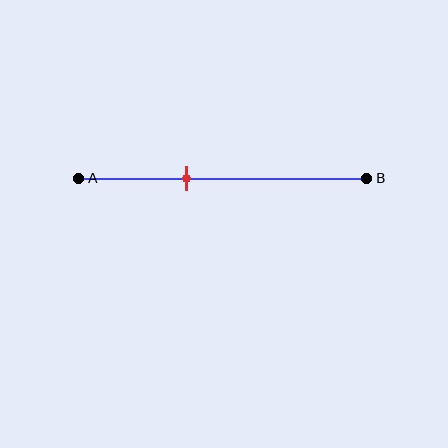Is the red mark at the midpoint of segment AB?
No, the mark is at about 40% from A, not at the 50% midpoint.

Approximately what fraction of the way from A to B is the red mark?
The red mark is approximately 40% of the way from A to B.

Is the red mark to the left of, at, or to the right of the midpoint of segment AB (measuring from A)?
The red mark is to the left of the midpoint of segment AB.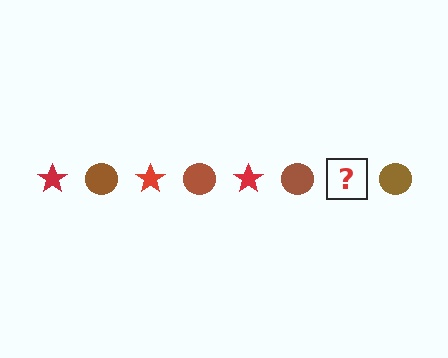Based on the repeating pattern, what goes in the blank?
The blank should be a red star.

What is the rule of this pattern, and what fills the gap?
The rule is that the pattern alternates between red star and brown circle. The gap should be filled with a red star.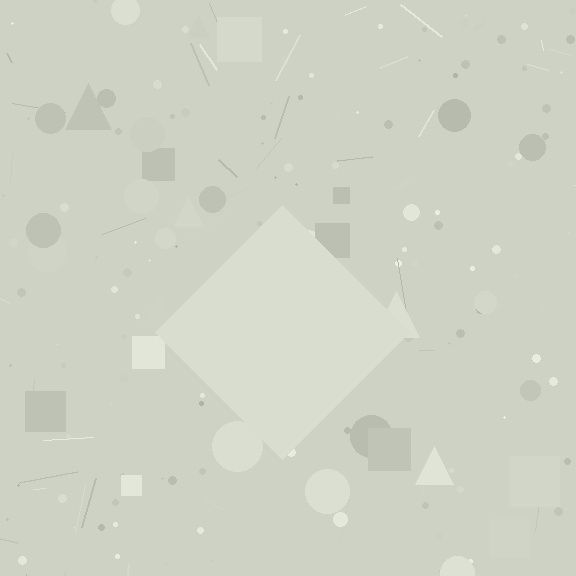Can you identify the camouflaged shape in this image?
The camouflaged shape is a diamond.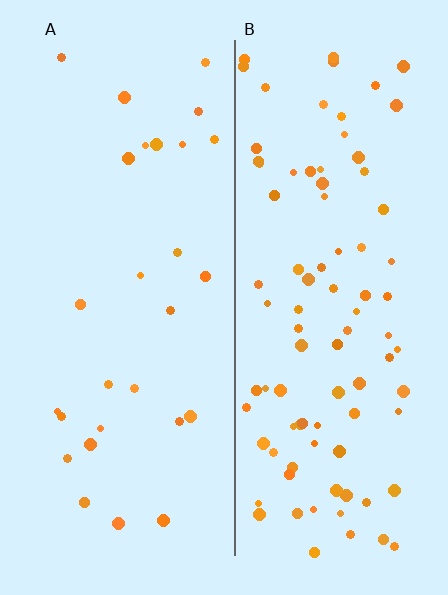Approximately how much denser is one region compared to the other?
Approximately 3.2× — region B over region A.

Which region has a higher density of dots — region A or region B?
B (the right).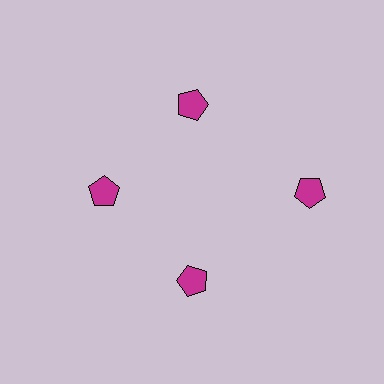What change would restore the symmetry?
The symmetry would be restored by moving it inward, back onto the ring so that all 4 pentagons sit at equal angles and equal distance from the center.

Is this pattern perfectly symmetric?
No. The 4 magenta pentagons are arranged in a ring, but one element near the 3 o'clock position is pushed outward from the center, breaking the 4-fold rotational symmetry.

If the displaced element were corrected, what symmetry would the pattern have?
It would have 4-fold rotational symmetry — the pattern would map onto itself every 90 degrees.